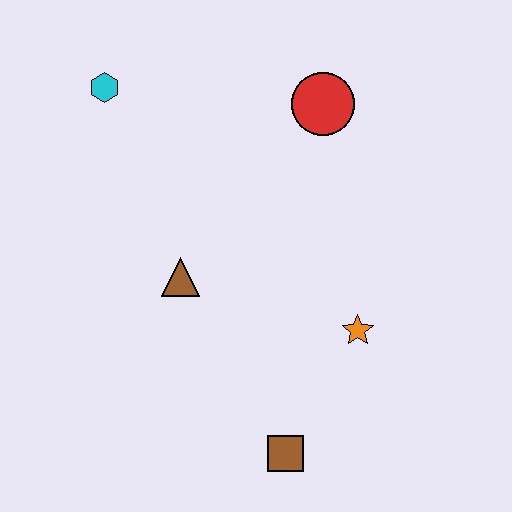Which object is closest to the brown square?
The orange star is closest to the brown square.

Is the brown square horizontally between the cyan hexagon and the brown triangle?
No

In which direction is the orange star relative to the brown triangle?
The orange star is to the right of the brown triangle.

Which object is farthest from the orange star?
The cyan hexagon is farthest from the orange star.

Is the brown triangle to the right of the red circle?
No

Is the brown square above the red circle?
No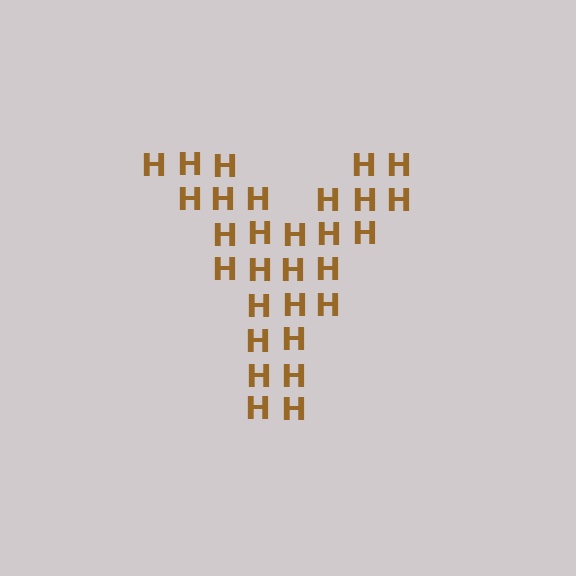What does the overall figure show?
The overall figure shows the letter Y.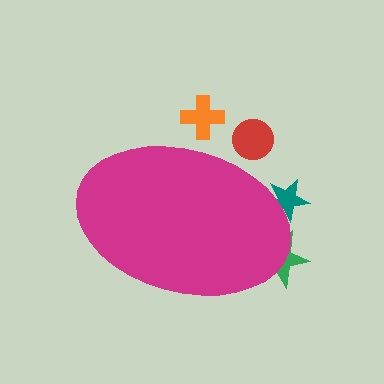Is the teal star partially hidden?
Yes, the teal star is partially hidden behind the magenta ellipse.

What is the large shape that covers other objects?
A magenta ellipse.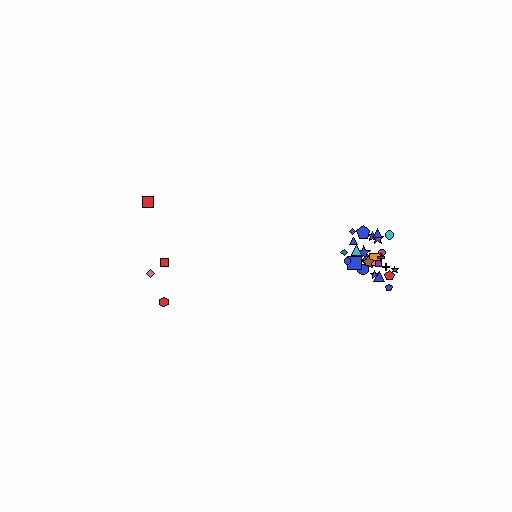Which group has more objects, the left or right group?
The right group.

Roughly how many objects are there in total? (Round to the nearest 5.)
Roughly 30 objects in total.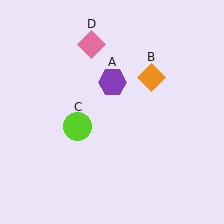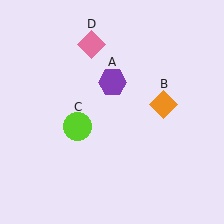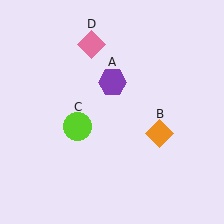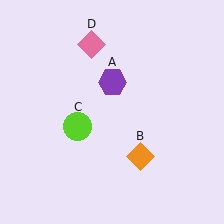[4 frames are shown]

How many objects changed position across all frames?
1 object changed position: orange diamond (object B).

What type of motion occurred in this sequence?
The orange diamond (object B) rotated clockwise around the center of the scene.